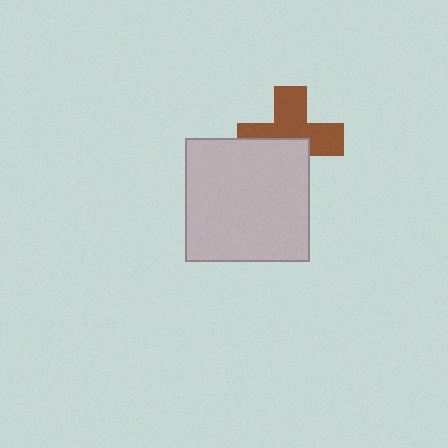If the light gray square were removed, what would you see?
You would see the complete brown cross.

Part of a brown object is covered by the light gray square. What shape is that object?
It is a cross.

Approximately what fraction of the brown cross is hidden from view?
Roughly 43% of the brown cross is hidden behind the light gray square.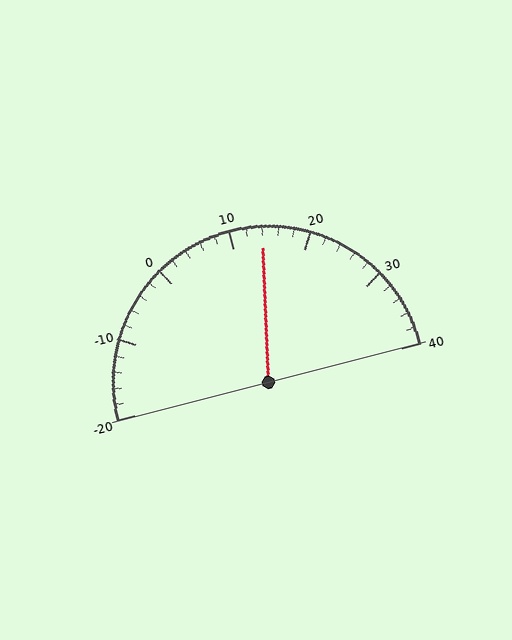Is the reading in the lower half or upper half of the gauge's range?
The reading is in the upper half of the range (-20 to 40).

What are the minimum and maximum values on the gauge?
The gauge ranges from -20 to 40.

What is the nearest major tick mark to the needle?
The nearest major tick mark is 10.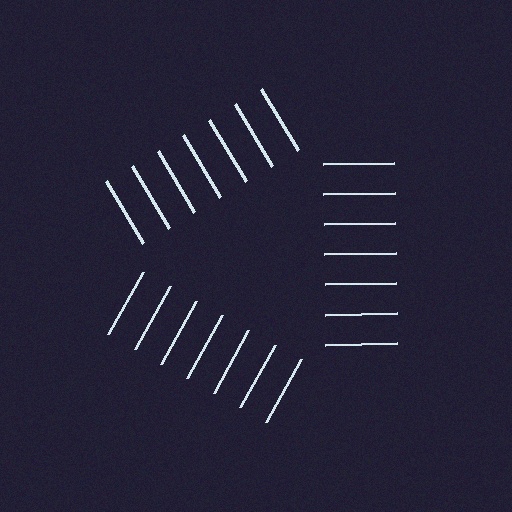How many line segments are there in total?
21 — 7 along each of the 3 edges.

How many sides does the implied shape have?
3 sides — the line-ends trace a triangle.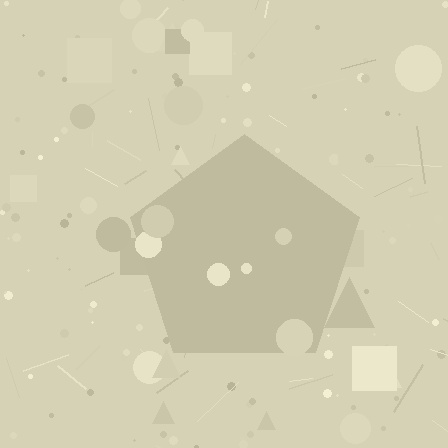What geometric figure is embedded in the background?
A pentagon is embedded in the background.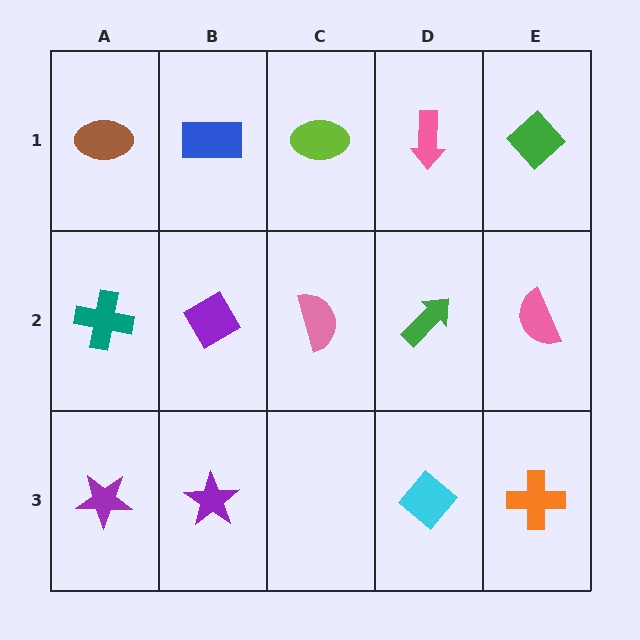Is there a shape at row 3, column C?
No, that cell is empty.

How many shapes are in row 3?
4 shapes.